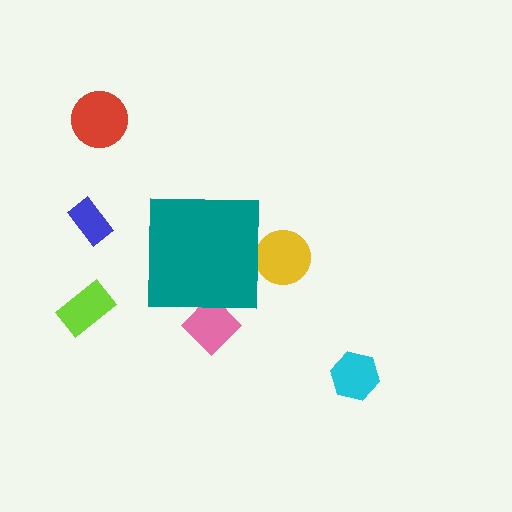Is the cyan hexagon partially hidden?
No, the cyan hexagon is fully visible.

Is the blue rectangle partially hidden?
No, the blue rectangle is fully visible.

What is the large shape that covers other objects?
A teal square.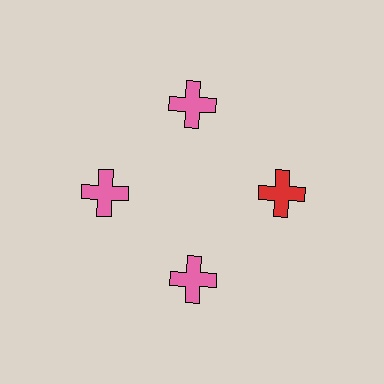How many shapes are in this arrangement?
There are 4 shapes arranged in a ring pattern.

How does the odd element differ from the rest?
It has a different color: red instead of pink.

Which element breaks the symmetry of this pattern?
The red cross at roughly the 3 o'clock position breaks the symmetry. All other shapes are pink crosses.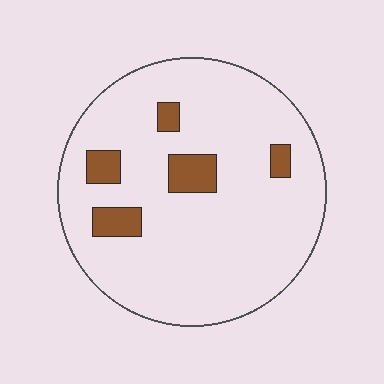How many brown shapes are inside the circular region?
5.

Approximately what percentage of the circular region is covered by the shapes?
Approximately 10%.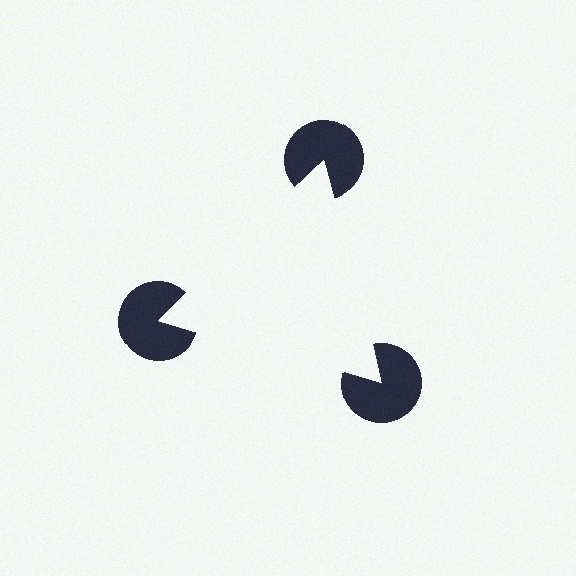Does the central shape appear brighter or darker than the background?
It typically appears slightly brighter than the background, even though no actual brightness change is drawn.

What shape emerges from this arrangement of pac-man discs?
An illusory triangle — its edges are inferred from the aligned wedge cuts in the pac-man discs, not physically drawn.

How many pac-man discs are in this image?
There are 3 — one at each vertex of the illusory triangle.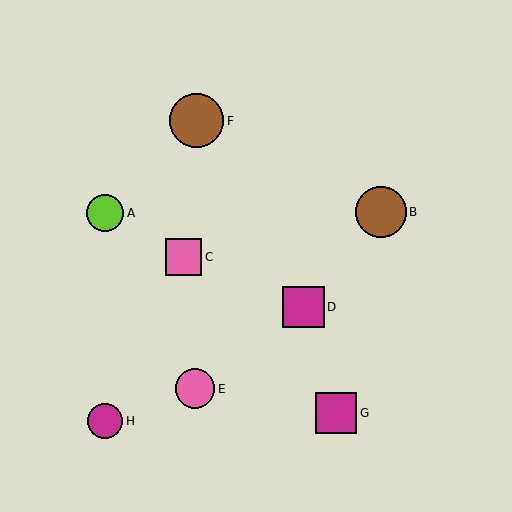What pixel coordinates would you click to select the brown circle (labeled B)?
Click at (381, 212) to select the brown circle B.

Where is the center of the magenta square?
The center of the magenta square is at (304, 307).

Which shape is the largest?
The brown circle (labeled F) is the largest.